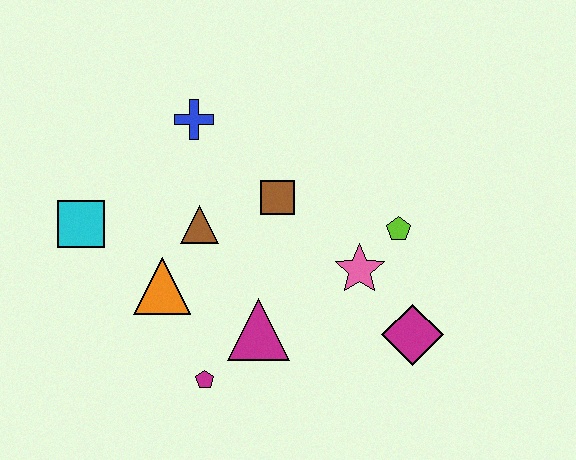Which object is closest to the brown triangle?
The orange triangle is closest to the brown triangle.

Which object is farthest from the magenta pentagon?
The blue cross is farthest from the magenta pentagon.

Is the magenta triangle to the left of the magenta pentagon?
No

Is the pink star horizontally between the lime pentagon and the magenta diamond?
No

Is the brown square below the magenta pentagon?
No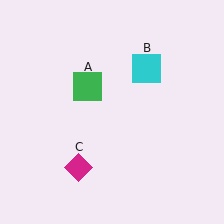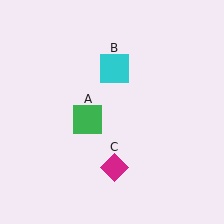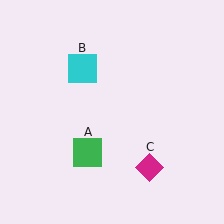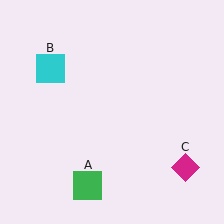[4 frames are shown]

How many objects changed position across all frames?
3 objects changed position: green square (object A), cyan square (object B), magenta diamond (object C).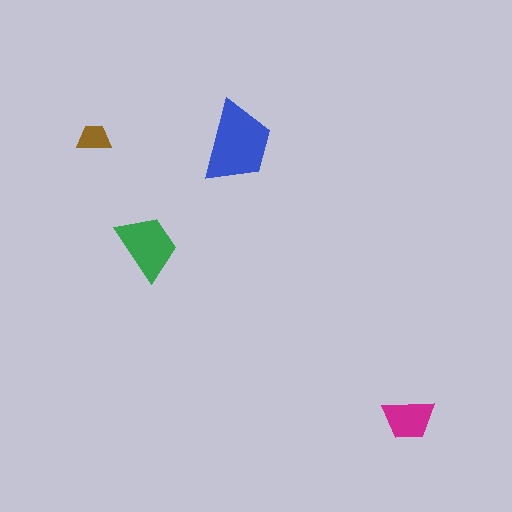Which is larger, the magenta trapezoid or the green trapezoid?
The green one.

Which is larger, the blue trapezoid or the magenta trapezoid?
The blue one.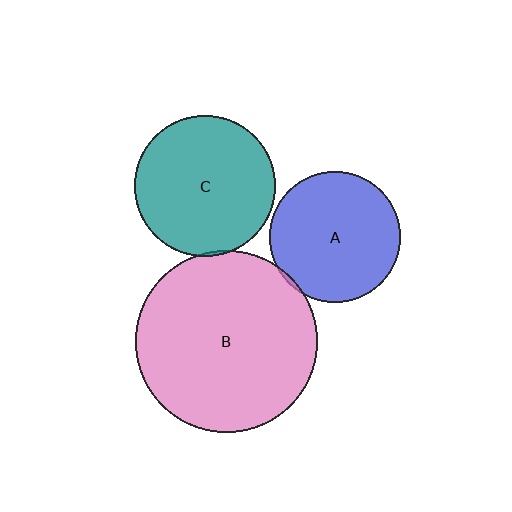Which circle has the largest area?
Circle B (pink).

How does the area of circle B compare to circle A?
Approximately 1.9 times.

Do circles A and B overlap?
Yes.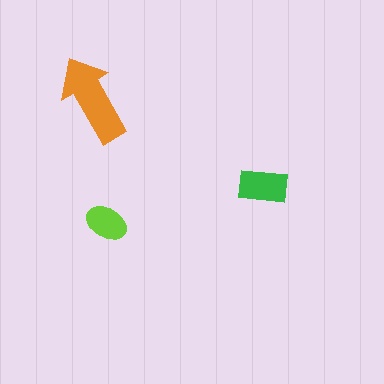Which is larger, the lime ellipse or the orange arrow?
The orange arrow.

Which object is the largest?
The orange arrow.